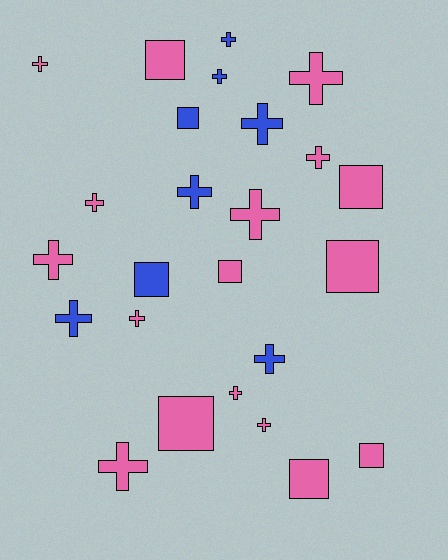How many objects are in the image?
There are 25 objects.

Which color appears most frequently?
Pink, with 17 objects.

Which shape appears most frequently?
Cross, with 16 objects.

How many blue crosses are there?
There are 6 blue crosses.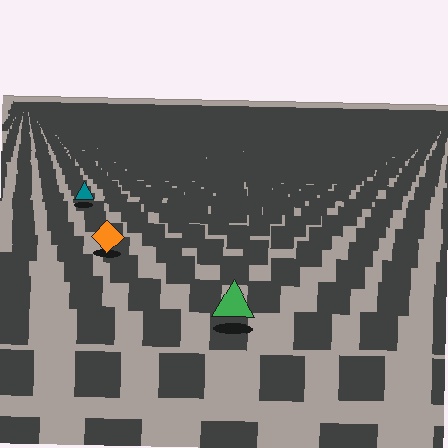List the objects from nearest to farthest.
From nearest to farthest: the green triangle, the orange diamond, the teal triangle.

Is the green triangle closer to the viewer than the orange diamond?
Yes. The green triangle is closer — you can tell from the texture gradient: the ground texture is coarser near it.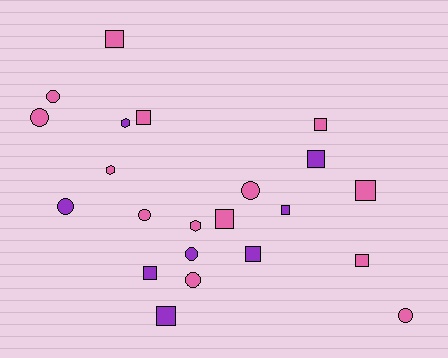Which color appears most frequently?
Pink, with 14 objects.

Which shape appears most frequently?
Square, with 11 objects.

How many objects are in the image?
There are 22 objects.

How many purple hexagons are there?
There is 1 purple hexagon.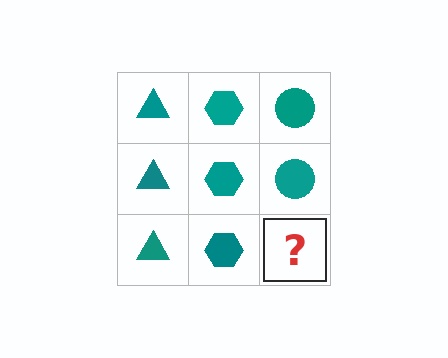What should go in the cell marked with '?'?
The missing cell should contain a teal circle.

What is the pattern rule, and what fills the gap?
The rule is that each column has a consistent shape. The gap should be filled with a teal circle.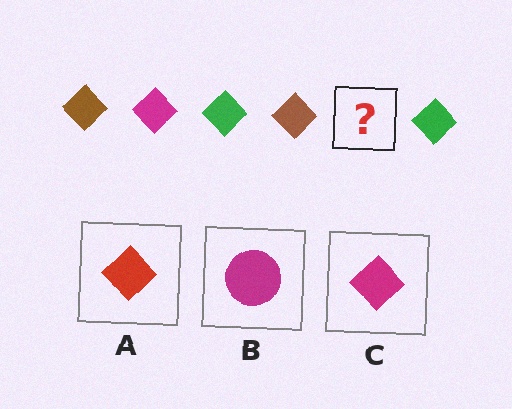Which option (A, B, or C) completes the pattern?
C.